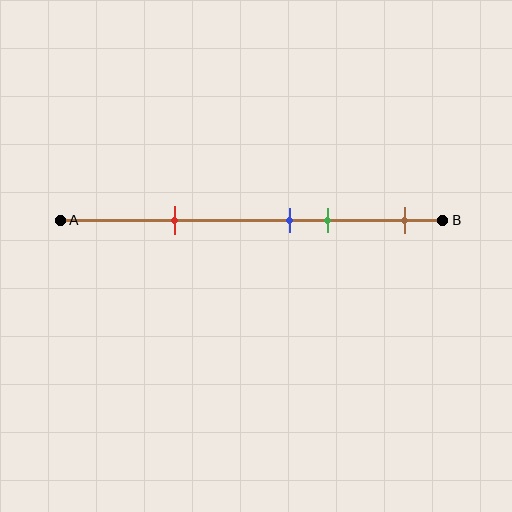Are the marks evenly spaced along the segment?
No, the marks are not evenly spaced.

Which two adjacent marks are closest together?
The blue and green marks are the closest adjacent pair.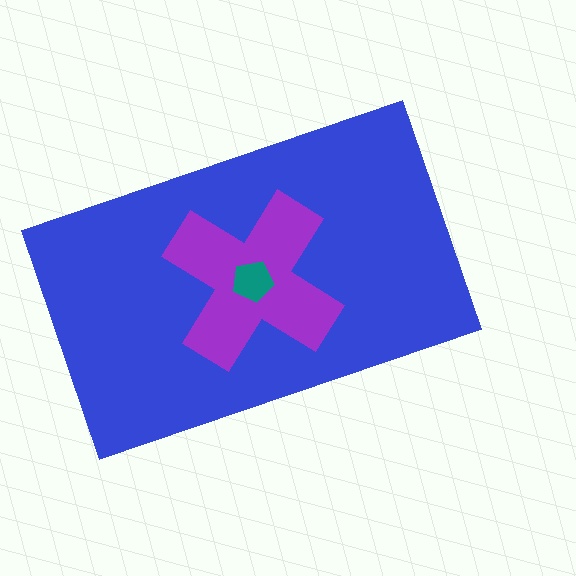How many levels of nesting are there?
3.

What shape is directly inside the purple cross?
The teal pentagon.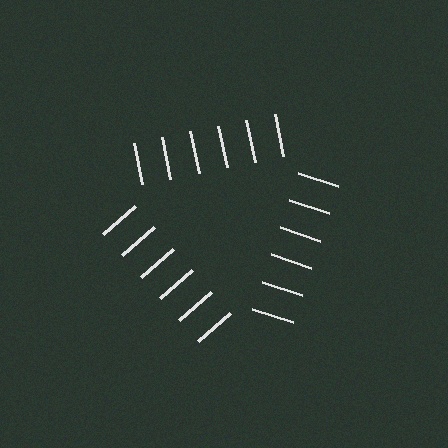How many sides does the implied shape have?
3 sides — the line-ends trace a triangle.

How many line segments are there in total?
18 — 6 along each of the 3 edges.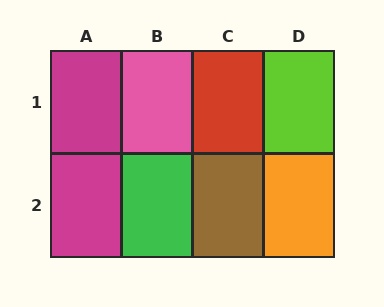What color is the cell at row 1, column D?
Lime.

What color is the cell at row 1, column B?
Pink.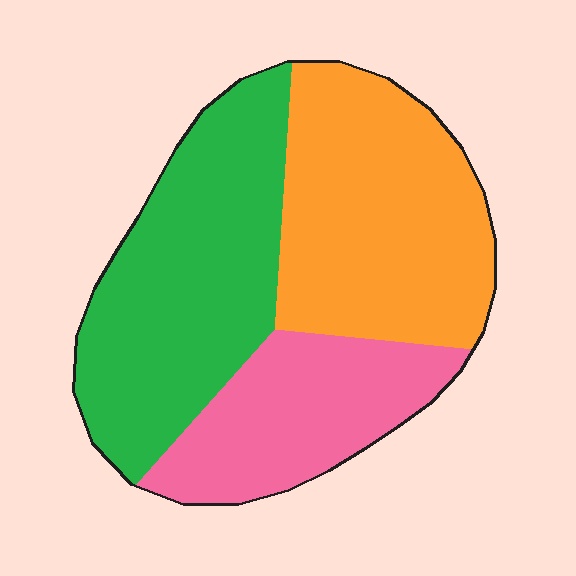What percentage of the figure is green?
Green takes up about two fifths (2/5) of the figure.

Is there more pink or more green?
Green.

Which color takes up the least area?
Pink, at roughly 25%.